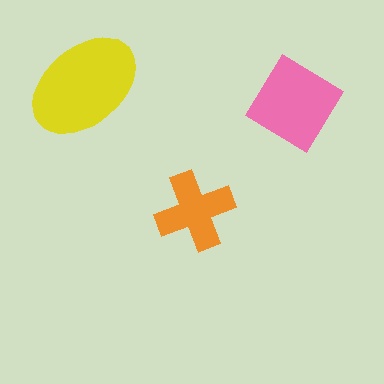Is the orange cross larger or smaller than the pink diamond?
Smaller.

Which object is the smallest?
The orange cross.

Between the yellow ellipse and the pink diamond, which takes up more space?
The yellow ellipse.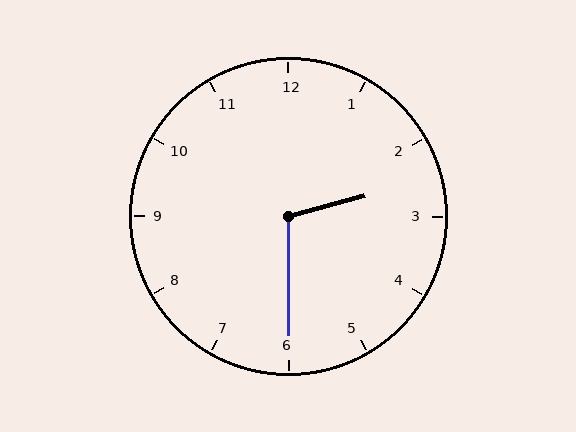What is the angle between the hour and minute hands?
Approximately 105 degrees.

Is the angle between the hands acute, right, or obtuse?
It is obtuse.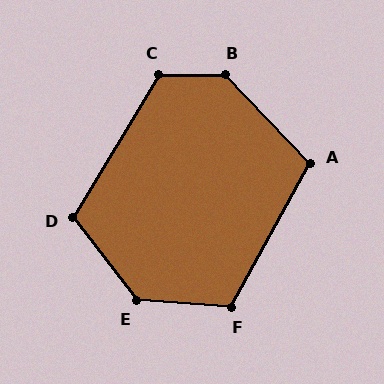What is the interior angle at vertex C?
Approximately 121 degrees (obtuse).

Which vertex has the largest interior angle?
B, at approximately 134 degrees.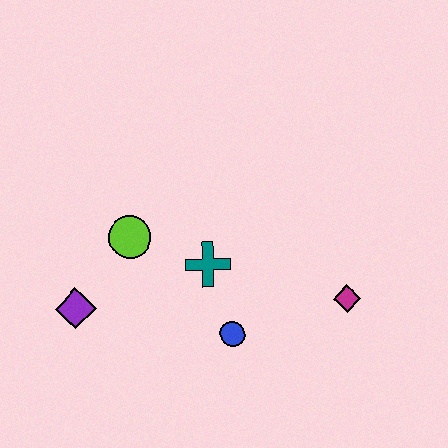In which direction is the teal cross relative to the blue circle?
The teal cross is above the blue circle.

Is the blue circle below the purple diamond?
Yes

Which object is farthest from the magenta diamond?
The purple diamond is farthest from the magenta diamond.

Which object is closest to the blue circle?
The teal cross is closest to the blue circle.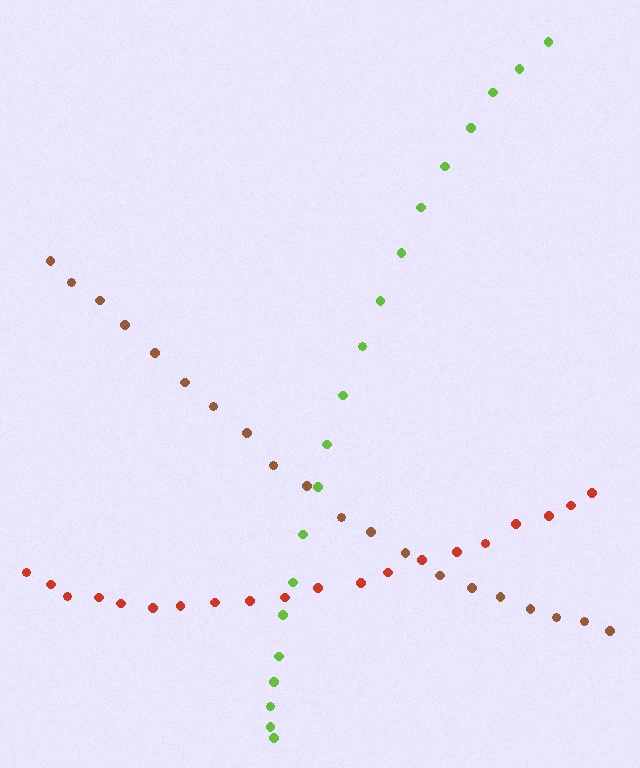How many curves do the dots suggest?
There are 3 distinct paths.